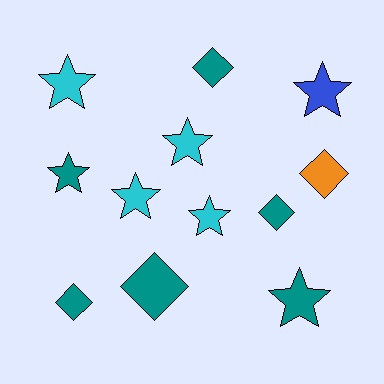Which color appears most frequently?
Teal, with 6 objects.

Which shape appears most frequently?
Star, with 7 objects.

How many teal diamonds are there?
There are 4 teal diamonds.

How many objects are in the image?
There are 12 objects.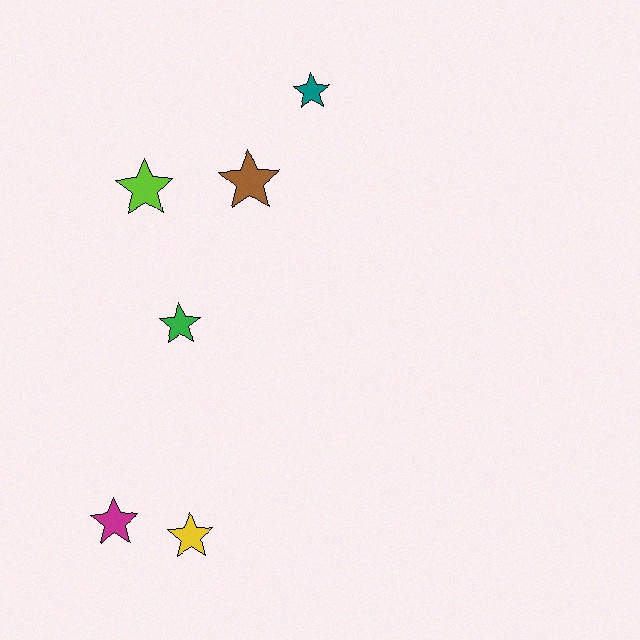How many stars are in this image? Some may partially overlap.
There are 6 stars.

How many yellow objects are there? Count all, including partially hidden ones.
There is 1 yellow object.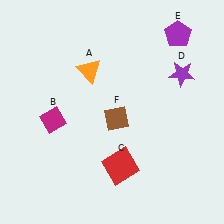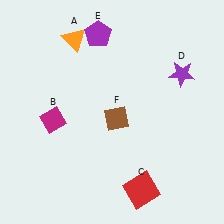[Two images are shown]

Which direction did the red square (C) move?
The red square (C) moved down.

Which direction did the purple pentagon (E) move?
The purple pentagon (E) moved left.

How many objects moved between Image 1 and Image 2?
3 objects moved between the two images.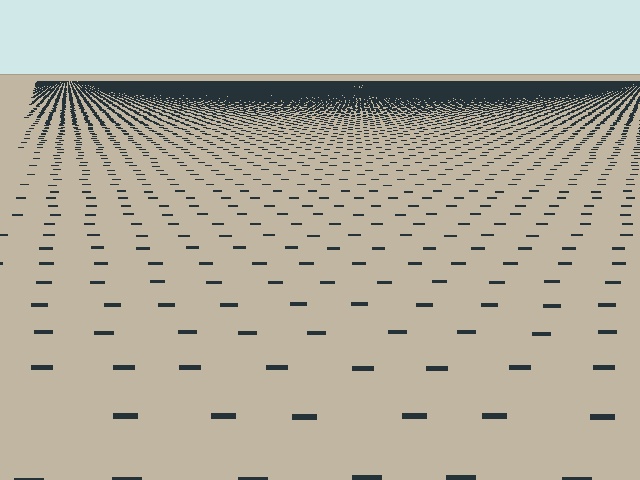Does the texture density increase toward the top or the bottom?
Density increases toward the top.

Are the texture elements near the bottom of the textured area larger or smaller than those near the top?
Larger. Near the bottom, elements are closer to the viewer and appear at a bigger on-screen size.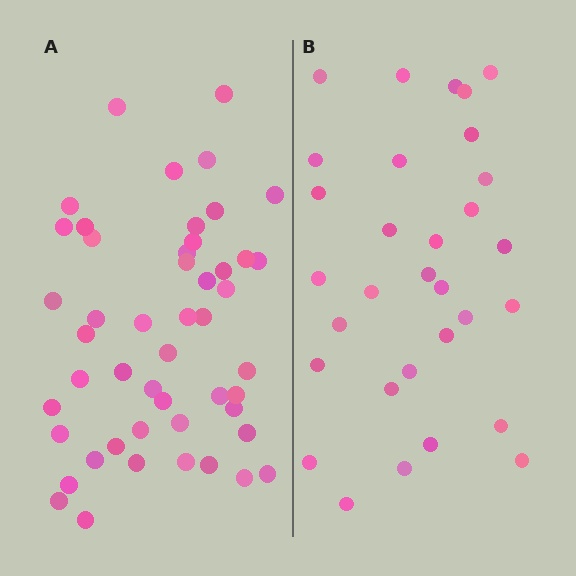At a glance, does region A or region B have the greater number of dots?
Region A (the left region) has more dots.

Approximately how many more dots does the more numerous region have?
Region A has approximately 20 more dots than region B.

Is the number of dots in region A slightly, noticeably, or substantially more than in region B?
Region A has substantially more. The ratio is roughly 1.6 to 1.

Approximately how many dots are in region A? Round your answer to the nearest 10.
About 50 dots. (The exact count is 49, which rounds to 50.)